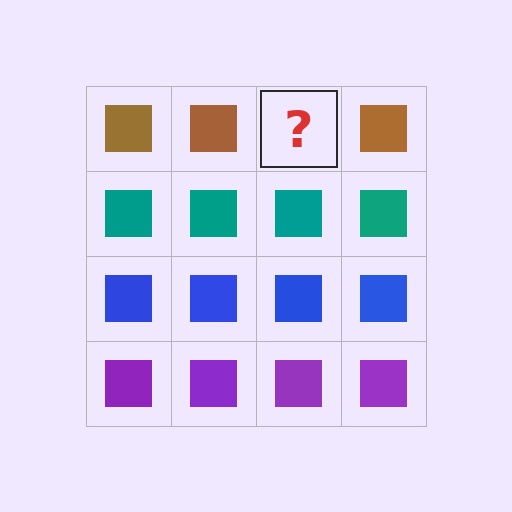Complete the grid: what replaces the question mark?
The question mark should be replaced with a brown square.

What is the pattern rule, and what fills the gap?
The rule is that each row has a consistent color. The gap should be filled with a brown square.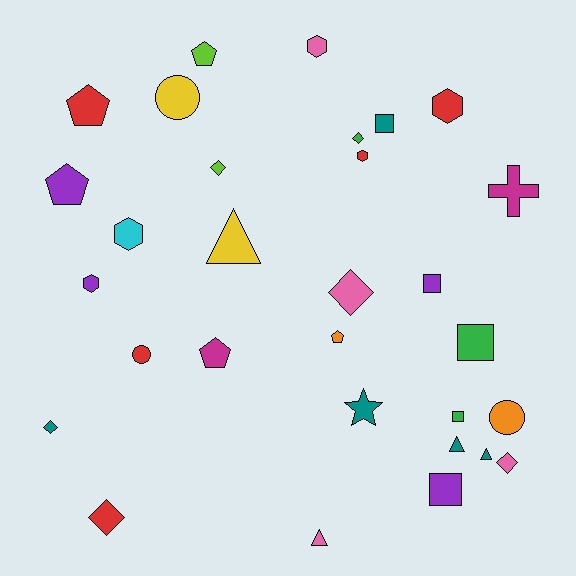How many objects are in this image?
There are 30 objects.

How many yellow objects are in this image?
There are 2 yellow objects.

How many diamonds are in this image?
There are 6 diamonds.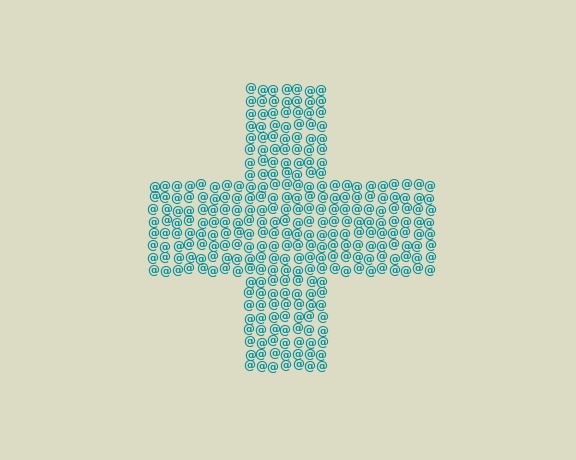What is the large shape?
The large shape is a cross.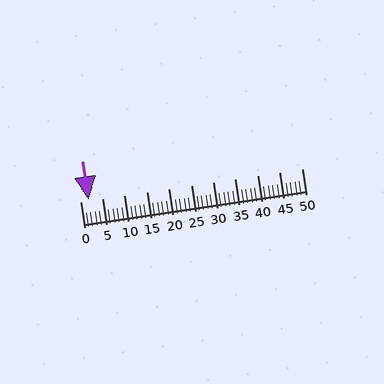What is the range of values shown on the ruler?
The ruler shows values from 0 to 50.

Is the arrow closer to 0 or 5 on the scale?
The arrow is closer to 0.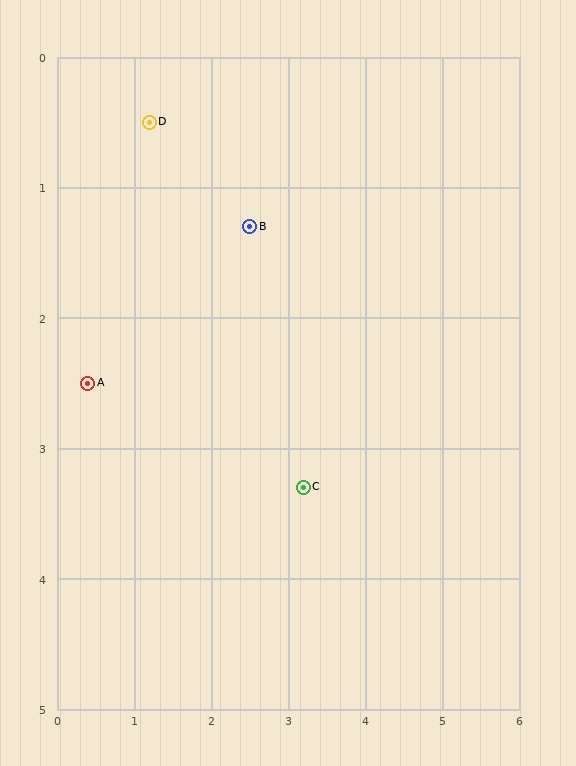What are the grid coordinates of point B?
Point B is at approximately (2.5, 1.3).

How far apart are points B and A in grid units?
Points B and A are about 2.4 grid units apart.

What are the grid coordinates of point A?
Point A is at approximately (0.4, 2.5).